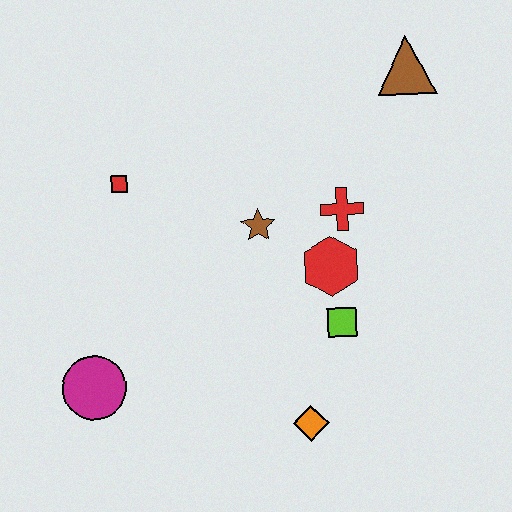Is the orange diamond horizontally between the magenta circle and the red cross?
Yes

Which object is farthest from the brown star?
The magenta circle is farthest from the brown star.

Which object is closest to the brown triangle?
The red cross is closest to the brown triangle.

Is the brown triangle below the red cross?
No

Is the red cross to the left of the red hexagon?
No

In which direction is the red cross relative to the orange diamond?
The red cross is above the orange diamond.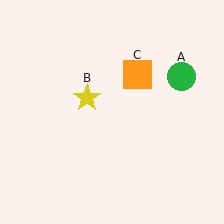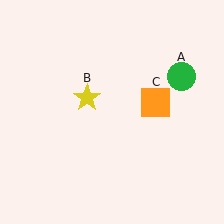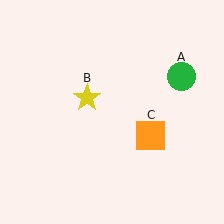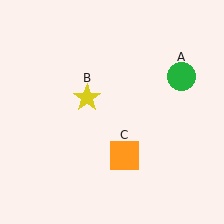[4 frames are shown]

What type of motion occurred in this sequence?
The orange square (object C) rotated clockwise around the center of the scene.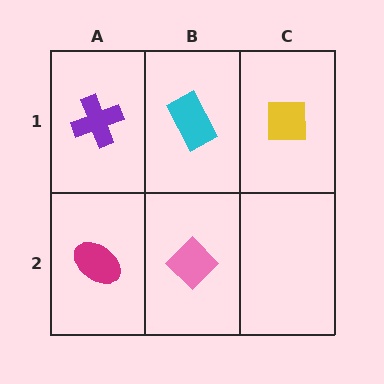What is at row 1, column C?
A yellow square.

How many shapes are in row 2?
2 shapes.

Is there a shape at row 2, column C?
No, that cell is empty.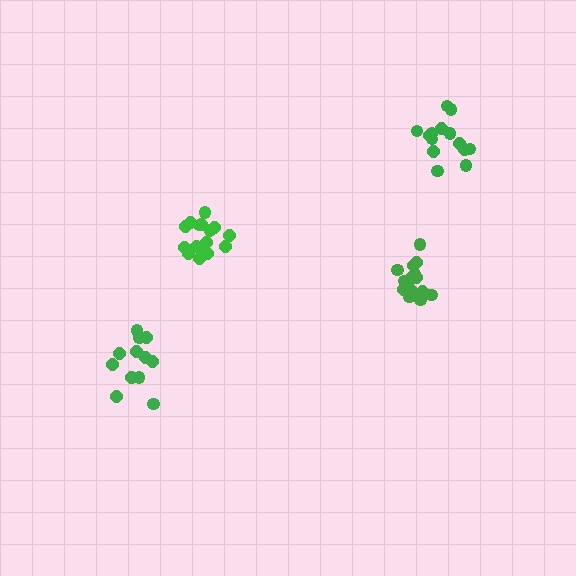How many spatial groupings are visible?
There are 4 spatial groupings.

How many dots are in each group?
Group 1: 16 dots, Group 2: 12 dots, Group 3: 14 dots, Group 4: 15 dots (57 total).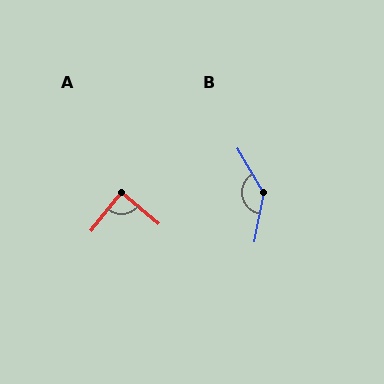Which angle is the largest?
B, at approximately 138 degrees.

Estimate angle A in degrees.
Approximately 88 degrees.